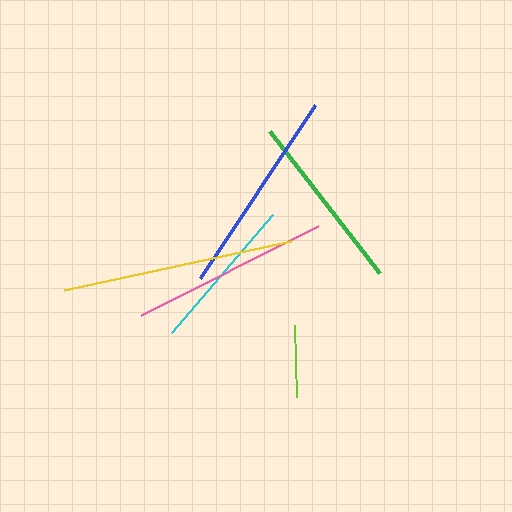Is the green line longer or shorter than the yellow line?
The yellow line is longer than the green line.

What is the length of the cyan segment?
The cyan segment is approximately 156 pixels long.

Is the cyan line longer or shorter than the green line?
The green line is longer than the cyan line.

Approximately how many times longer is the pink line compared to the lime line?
The pink line is approximately 2.7 times the length of the lime line.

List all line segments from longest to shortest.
From longest to shortest: yellow, blue, pink, green, cyan, lime.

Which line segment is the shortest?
The lime line is the shortest at approximately 72 pixels.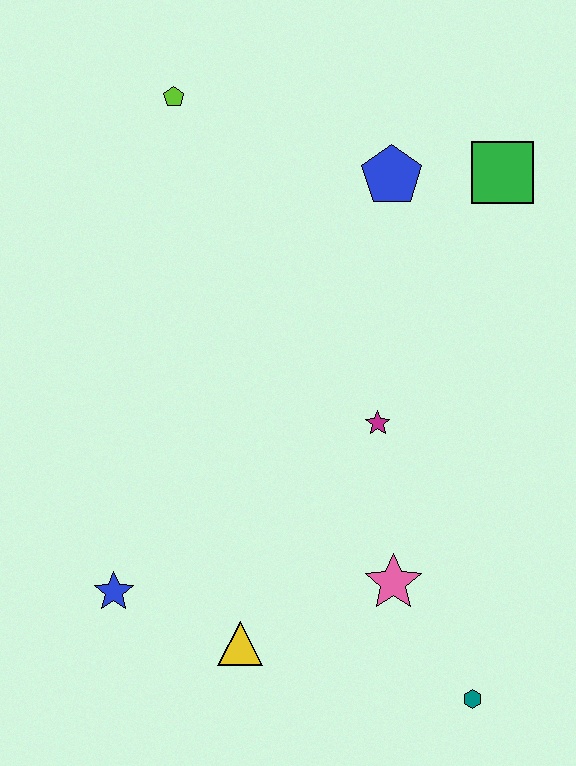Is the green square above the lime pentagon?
No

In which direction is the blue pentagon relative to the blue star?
The blue pentagon is above the blue star.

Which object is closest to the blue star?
The yellow triangle is closest to the blue star.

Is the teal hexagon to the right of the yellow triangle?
Yes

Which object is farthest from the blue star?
The green square is farthest from the blue star.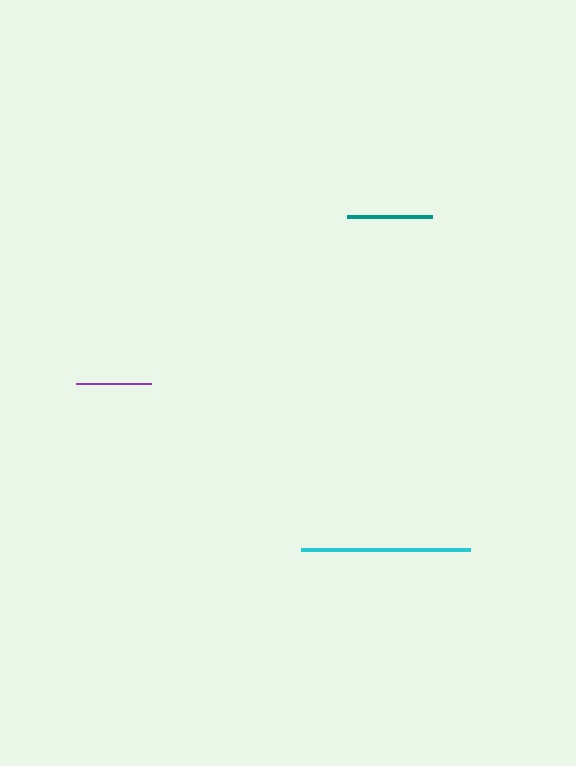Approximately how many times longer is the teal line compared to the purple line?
The teal line is approximately 1.1 times the length of the purple line.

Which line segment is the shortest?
The purple line is the shortest at approximately 75 pixels.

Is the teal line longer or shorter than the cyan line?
The cyan line is longer than the teal line.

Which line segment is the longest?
The cyan line is the longest at approximately 169 pixels.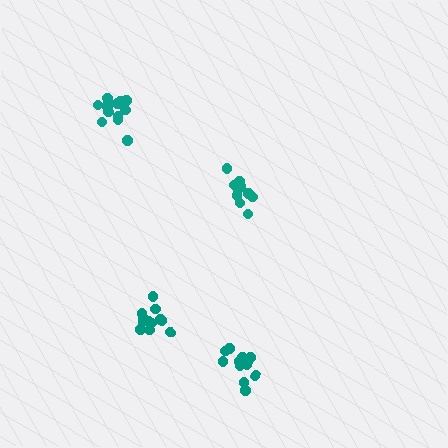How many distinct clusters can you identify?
There are 4 distinct clusters.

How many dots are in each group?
Group 1: 15 dots, Group 2: 11 dots, Group 3: 12 dots, Group 4: 13 dots (51 total).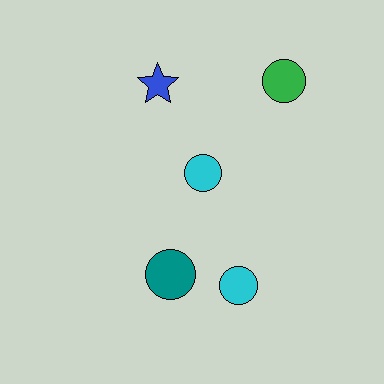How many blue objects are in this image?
There is 1 blue object.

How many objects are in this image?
There are 5 objects.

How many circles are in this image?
There are 4 circles.